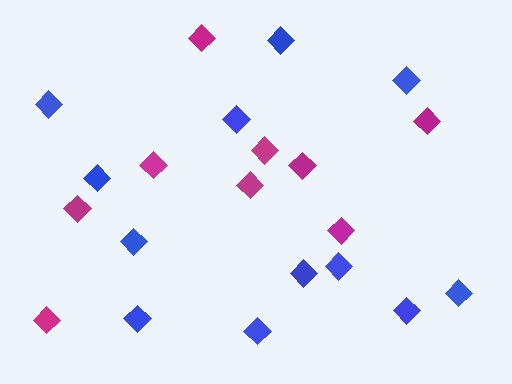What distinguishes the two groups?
There are 2 groups: one group of magenta diamonds (9) and one group of blue diamonds (12).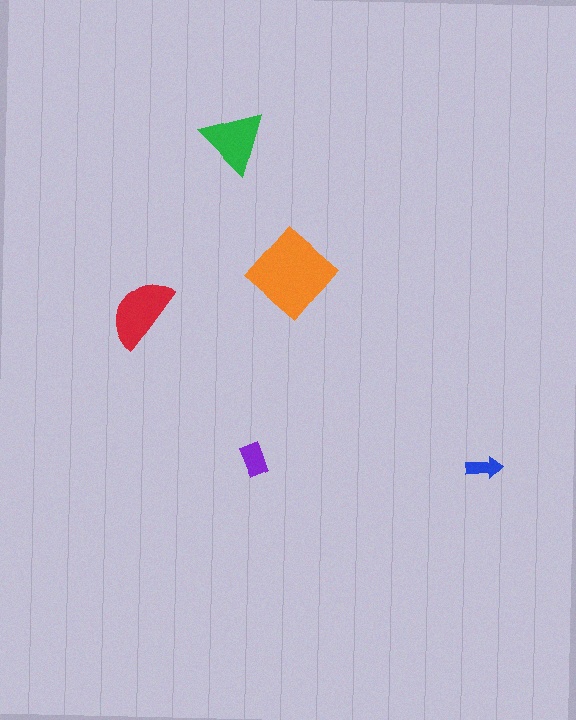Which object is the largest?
The orange diamond.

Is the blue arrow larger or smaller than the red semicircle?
Smaller.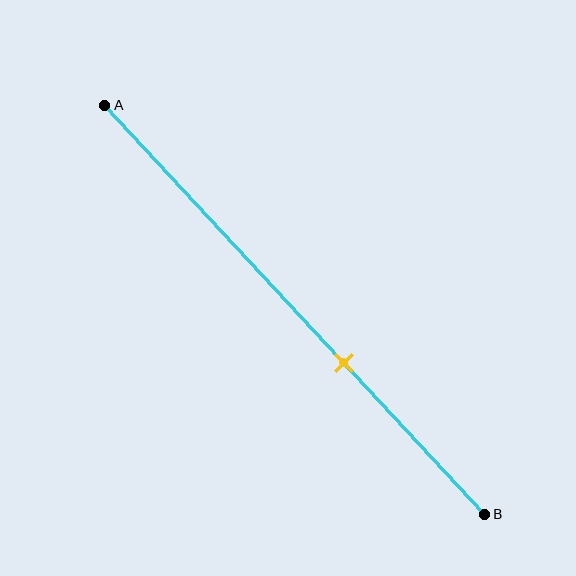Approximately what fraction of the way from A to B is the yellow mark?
The yellow mark is approximately 65% of the way from A to B.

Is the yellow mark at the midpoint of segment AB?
No, the mark is at about 65% from A, not at the 50% midpoint.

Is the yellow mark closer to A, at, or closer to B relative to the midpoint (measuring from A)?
The yellow mark is closer to point B than the midpoint of segment AB.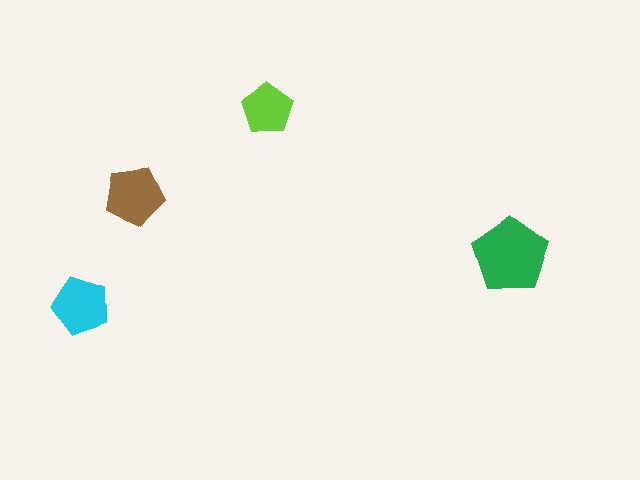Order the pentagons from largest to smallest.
the green one, the brown one, the cyan one, the lime one.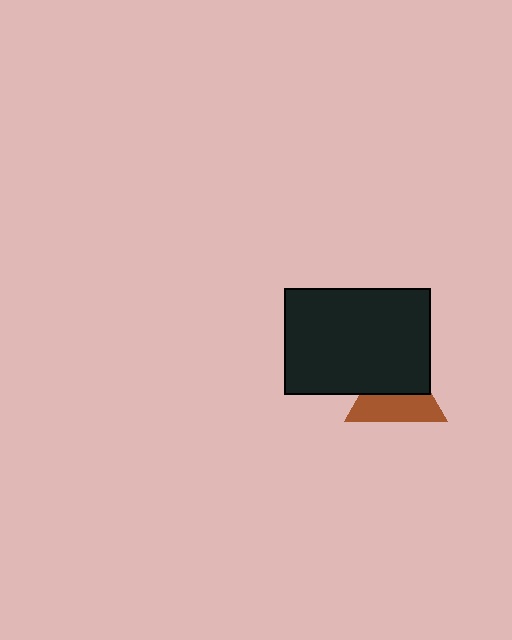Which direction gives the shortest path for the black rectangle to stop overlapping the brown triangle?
Moving up gives the shortest separation.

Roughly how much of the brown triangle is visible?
About half of it is visible (roughly 49%).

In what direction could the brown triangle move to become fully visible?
The brown triangle could move down. That would shift it out from behind the black rectangle entirely.